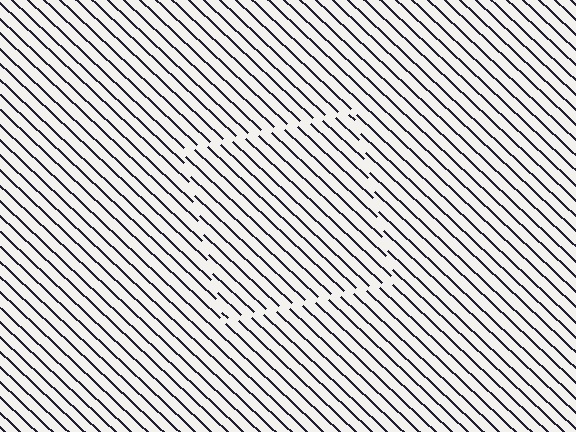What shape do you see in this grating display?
An illusory square. The interior of the shape contains the same grating, shifted by half a period — the contour is defined by the phase discontinuity where line-ends from the inner and outer gratings abut.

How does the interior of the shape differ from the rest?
The interior of the shape contains the same grating, shifted by half a period — the contour is defined by the phase discontinuity where line-ends from the inner and outer gratings abut.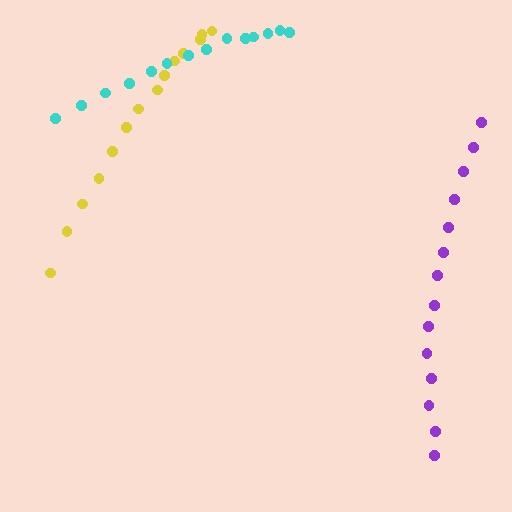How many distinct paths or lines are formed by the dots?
There are 3 distinct paths.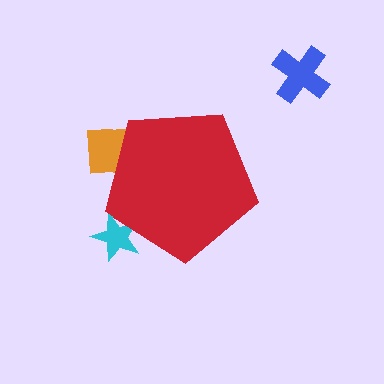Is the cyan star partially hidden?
Yes, the cyan star is partially hidden behind the red pentagon.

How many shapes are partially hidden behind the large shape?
2 shapes are partially hidden.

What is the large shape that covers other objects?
A red pentagon.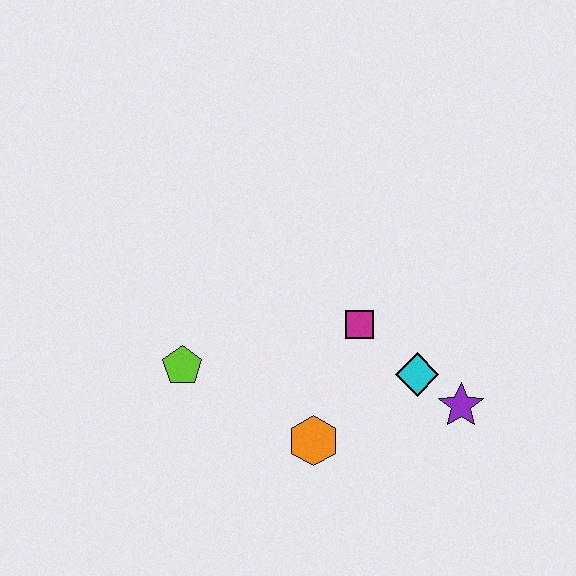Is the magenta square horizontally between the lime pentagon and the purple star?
Yes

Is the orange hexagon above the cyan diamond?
No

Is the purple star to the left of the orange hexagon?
No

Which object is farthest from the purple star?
The lime pentagon is farthest from the purple star.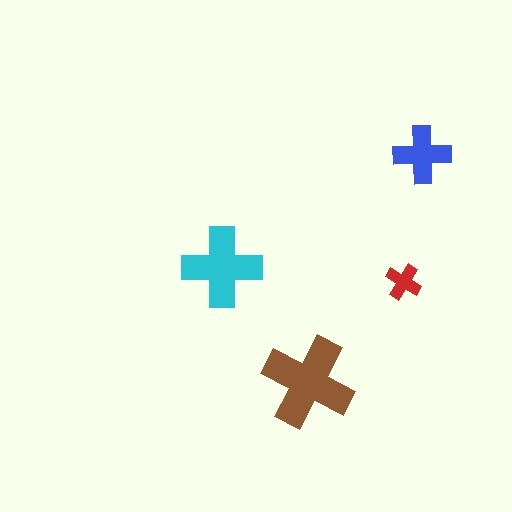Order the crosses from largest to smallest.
the brown one, the cyan one, the blue one, the red one.